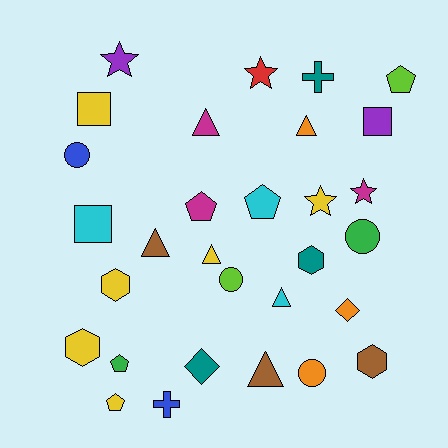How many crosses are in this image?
There are 2 crosses.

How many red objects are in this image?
There is 1 red object.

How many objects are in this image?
There are 30 objects.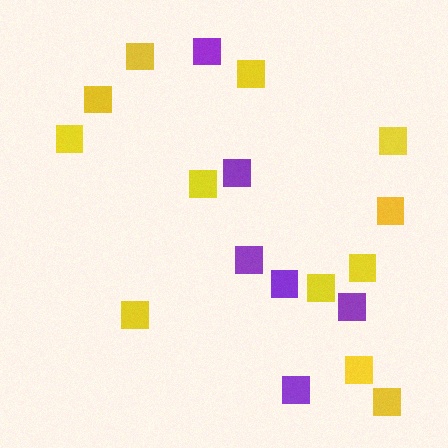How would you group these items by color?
There are 2 groups: one group of yellow squares (12) and one group of purple squares (6).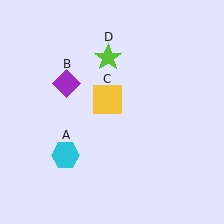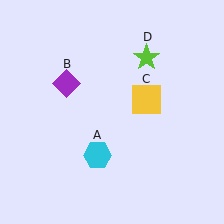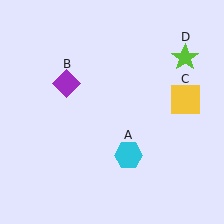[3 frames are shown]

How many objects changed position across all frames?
3 objects changed position: cyan hexagon (object A), yellow square (object C), lime star (object D).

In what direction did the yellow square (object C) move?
The yellow square (object C) moved right.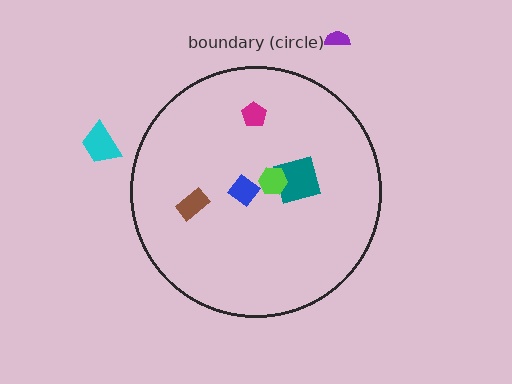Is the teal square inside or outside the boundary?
Inside.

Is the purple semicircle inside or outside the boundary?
Outside.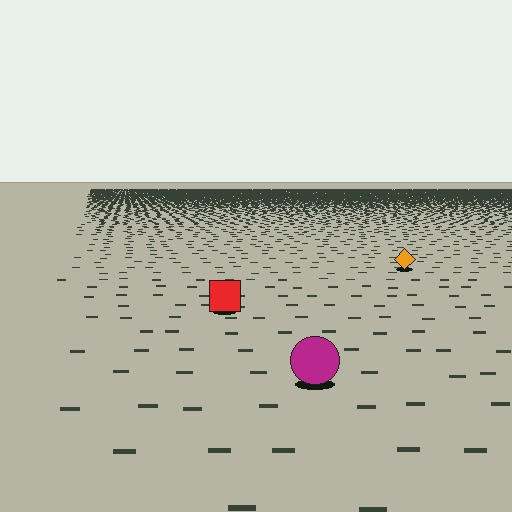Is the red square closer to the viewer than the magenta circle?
No. The magenta circle is closer — you can tell from the texture gradient: the ground texture is coarser near it.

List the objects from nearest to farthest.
From nearest to farthest: the magenta circle, the red square, the orange diamond.